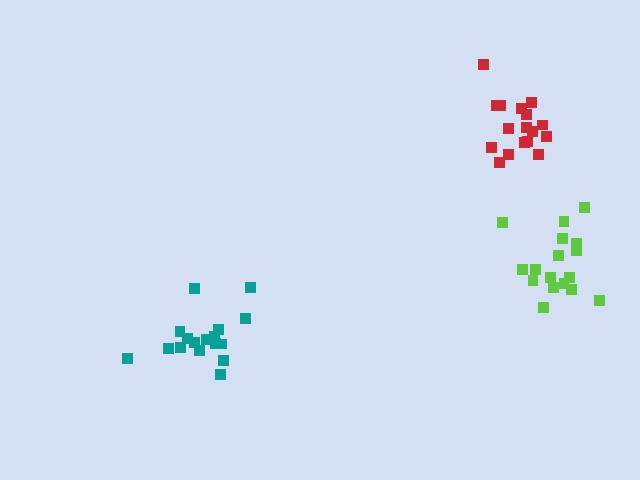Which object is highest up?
The red cluster is topmost.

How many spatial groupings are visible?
There are 3 spatial groupings.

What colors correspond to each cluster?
The clusters are colored: lime, teal, red.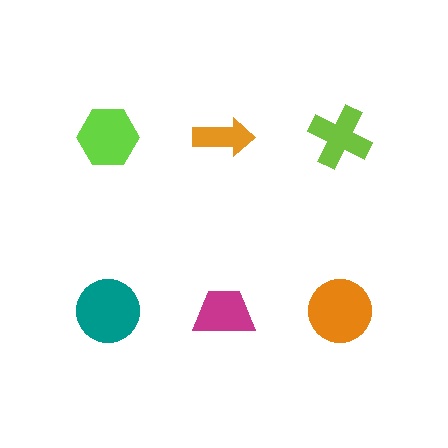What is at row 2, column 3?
An orange circle.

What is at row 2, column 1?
A teal circle.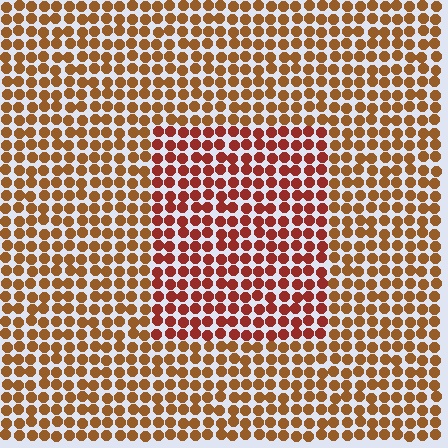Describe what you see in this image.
The image is filled with small brown elements in a uniform arrangement. A rectangle-shaped region is visible where the elements are tinted to a slightly different hue, forming a subtle color boundary.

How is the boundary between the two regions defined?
The boundary is defined purely by a slight shift in hue (about 27 degrees). Spacing, size, and orientation are identical on both sides.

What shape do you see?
I see a rectangle.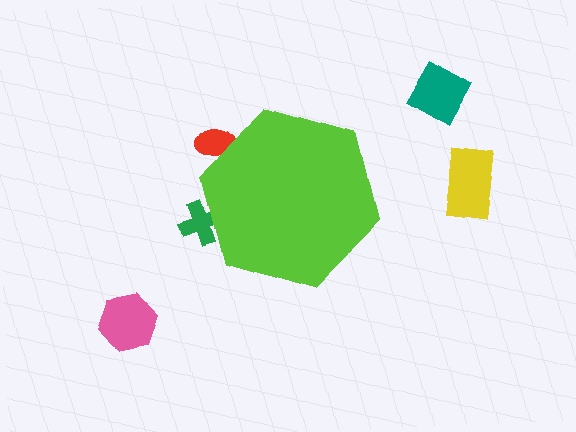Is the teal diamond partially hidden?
No, the teal diamond is fully visible.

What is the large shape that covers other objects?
A lime hexagon.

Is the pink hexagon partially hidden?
No, the pink hexagon is fully visible.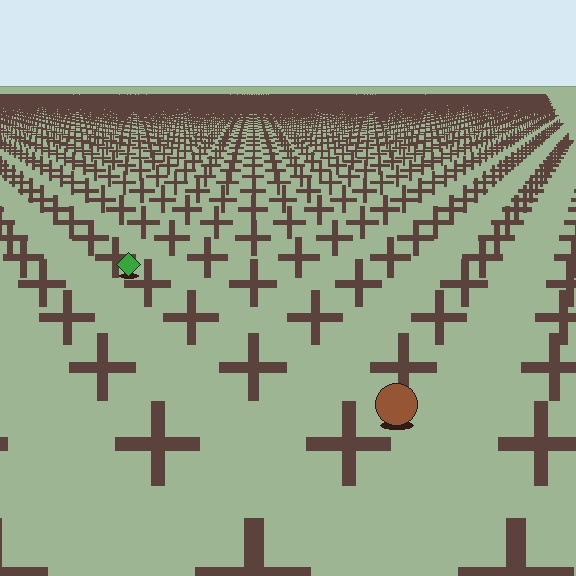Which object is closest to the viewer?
The brown circle is closest. The texture marks near it are larger and more spread out.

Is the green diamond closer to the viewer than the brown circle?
No. The brown circle is closer — you can tell from the texture gradient: the ground texture is coarser near it.